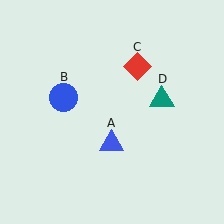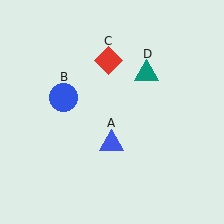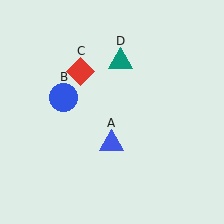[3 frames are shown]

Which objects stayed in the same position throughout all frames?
Blue triangle (object A) and blue circle (object B) remained stationary.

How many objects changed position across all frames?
2 objects changed position: red diamond (object C), teal triangle (object D).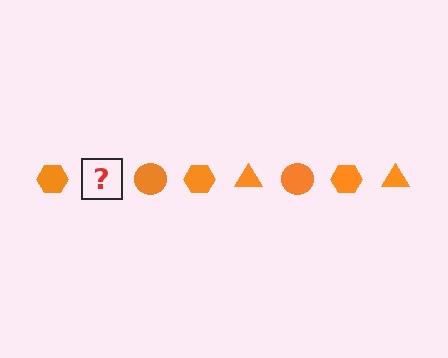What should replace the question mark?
The question mark should be replaced with an orange triangle.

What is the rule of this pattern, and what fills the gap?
The rule is that the pattern cycles through hexagon, triangle, circle shapes in orange. The gap should be filled with an orange triangle.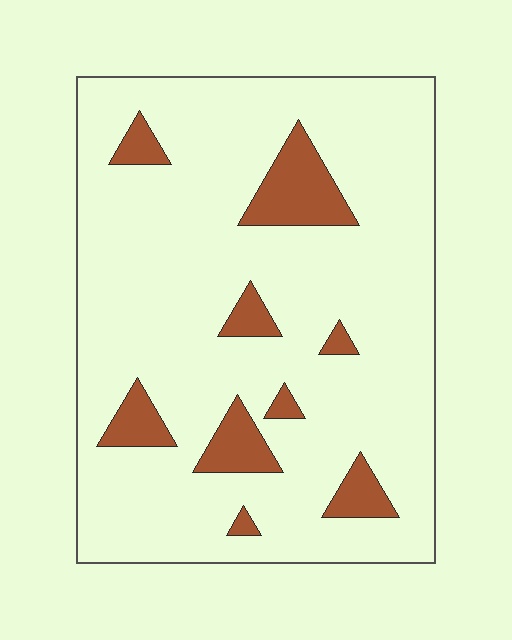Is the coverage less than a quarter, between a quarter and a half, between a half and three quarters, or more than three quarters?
Less than a quarter.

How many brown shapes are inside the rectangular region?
9.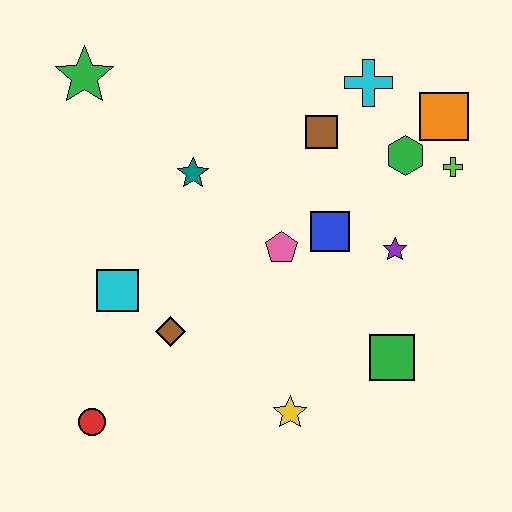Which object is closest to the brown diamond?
The cyan square is closest to the brown diamond.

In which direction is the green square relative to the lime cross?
The green square is below the lime cross.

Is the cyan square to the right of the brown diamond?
No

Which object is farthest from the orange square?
The red circle is farthest from the orange square.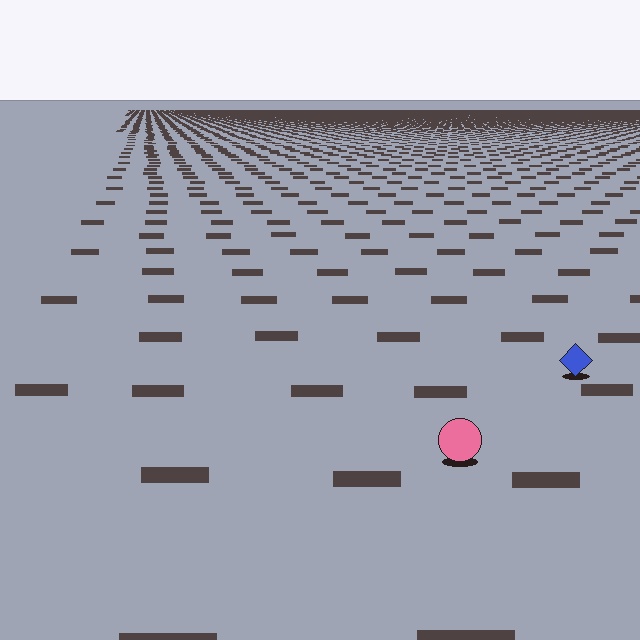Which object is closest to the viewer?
The pink circle is closest. The texture marks near it are larger and more spread out.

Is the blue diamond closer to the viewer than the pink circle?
No. The pink circle is closer — you can tell from the texture gradient: the ground texture is coarser near it.